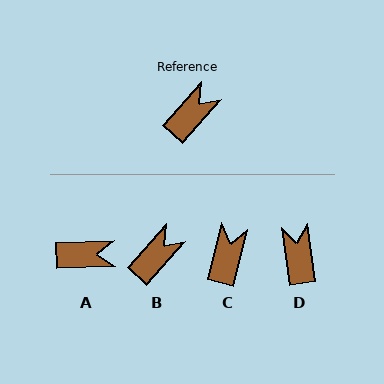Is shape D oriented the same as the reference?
No, it is off by about 50 degrees.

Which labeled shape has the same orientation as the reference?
B.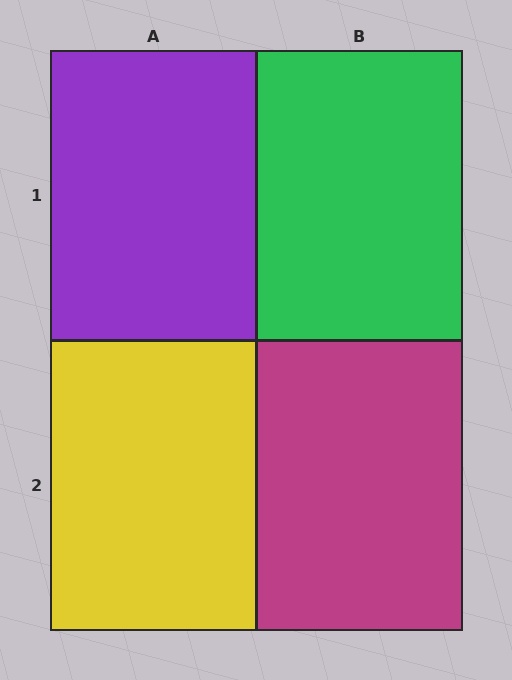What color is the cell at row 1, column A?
Purple.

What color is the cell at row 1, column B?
Green.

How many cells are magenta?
1 cell is magenta.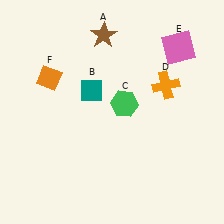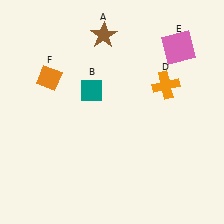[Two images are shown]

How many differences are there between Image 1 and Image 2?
There is 1 difference between the two images.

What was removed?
The green hexagon (C) was removed in Image 2.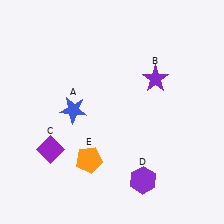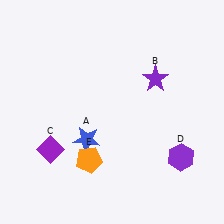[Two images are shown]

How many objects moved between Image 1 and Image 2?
2 objects moved between the two images.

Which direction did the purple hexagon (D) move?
The purple hexagon (D) moved right.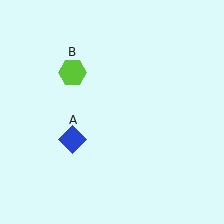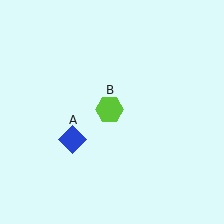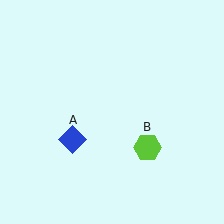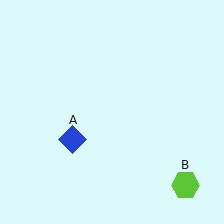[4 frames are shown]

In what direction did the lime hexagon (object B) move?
The lime hexagon (object B) moved down and to the right.